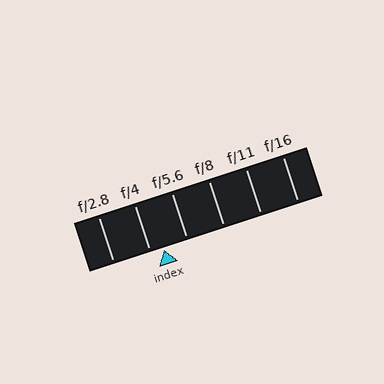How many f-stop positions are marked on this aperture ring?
There are 6 f-stop positions marked.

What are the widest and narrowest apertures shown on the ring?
The widest aperture shown is f/2.8 and the narrowest is f/16.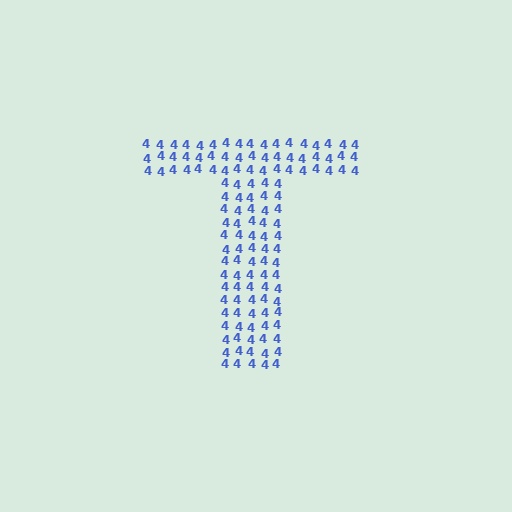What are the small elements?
The small elements are digit 4's.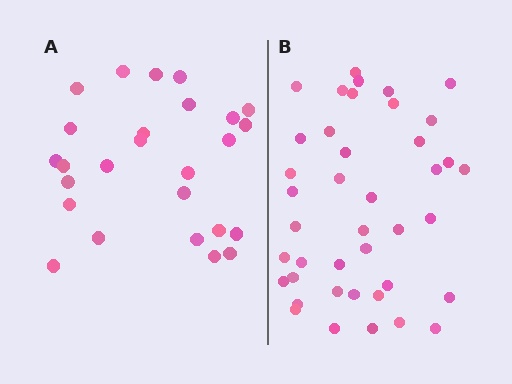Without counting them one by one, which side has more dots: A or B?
Region B (the right region) has more dots.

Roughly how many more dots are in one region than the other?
Region B has approximately 15 more dots than region A.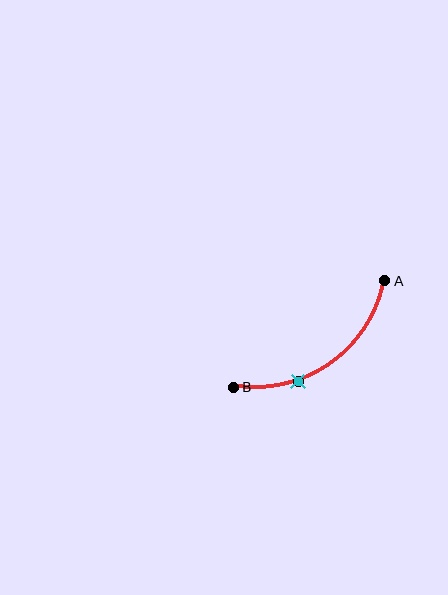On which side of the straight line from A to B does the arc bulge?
The arc bulges below and to the right of the straight line connecting A and B.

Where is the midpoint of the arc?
The arc midpoint is the point on the curve farthest from the straight line joining A and B. It sits below and to the right of that line.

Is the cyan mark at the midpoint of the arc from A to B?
No. The cyan mark lies on the arc but is closer to endpoint B. The arc midpoint would be at the point on the curve equidistant along the arc from both A and B.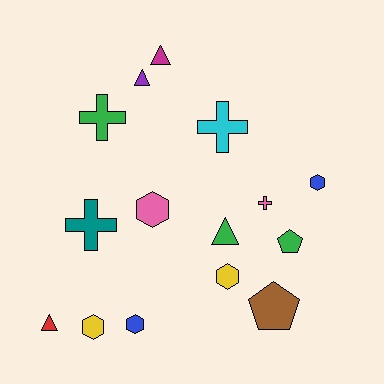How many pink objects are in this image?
There are 2 pink objects.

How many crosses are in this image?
There are 4 crosses.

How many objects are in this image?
There are 15 objects.